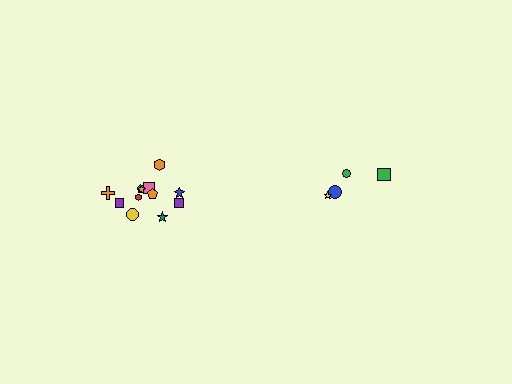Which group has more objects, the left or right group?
The left group.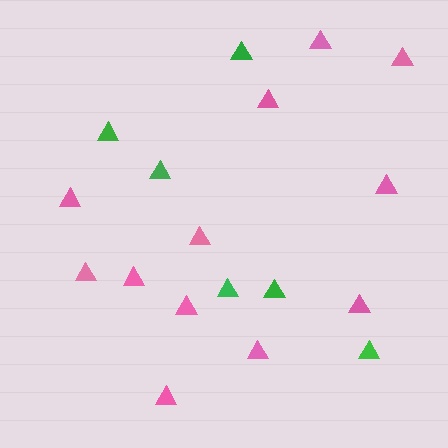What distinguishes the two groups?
There are 2 groups: one group of pink triangles (12) and one group of green triangles (6).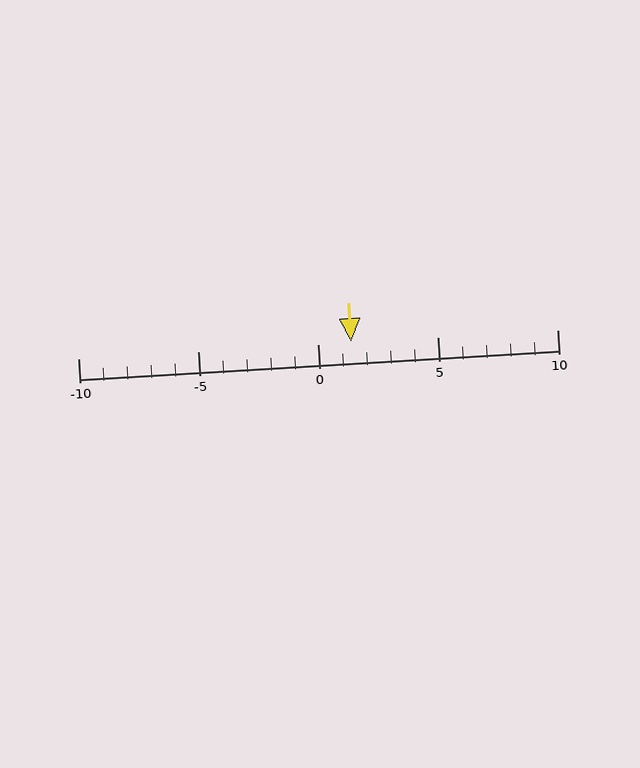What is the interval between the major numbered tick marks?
The major tick marks are spaced 5 units apart.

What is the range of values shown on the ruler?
The ruler shows values from -10 to 10.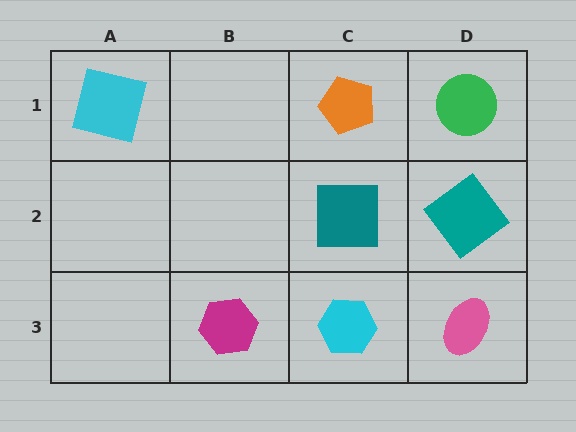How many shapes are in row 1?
3 shapes.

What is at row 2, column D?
A teal diamond.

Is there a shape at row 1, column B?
No, that cell is empty.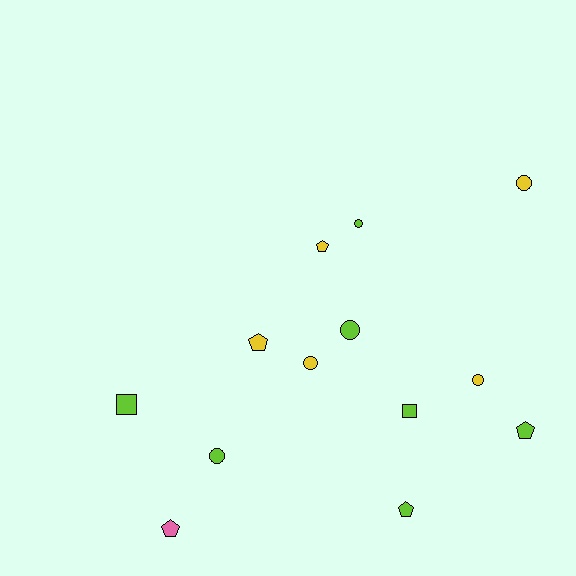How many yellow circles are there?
There are 3 yellow circles.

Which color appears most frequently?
Lime, with 7 objects.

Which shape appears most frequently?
Circle, with 6 objects.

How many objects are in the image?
There are 13 objects.